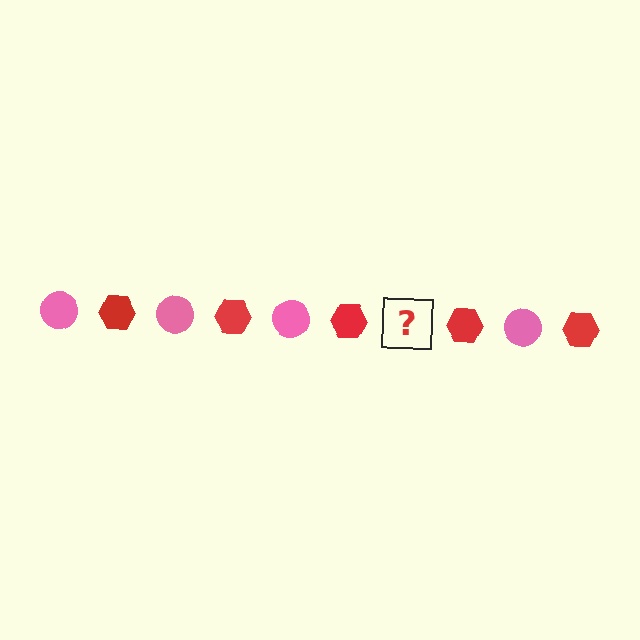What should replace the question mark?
The question mark should be replaced with a pink circle.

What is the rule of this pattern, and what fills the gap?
The rule is that the pattern alternates between pink circle and red hexagon. The gap should be filled with a pink circle.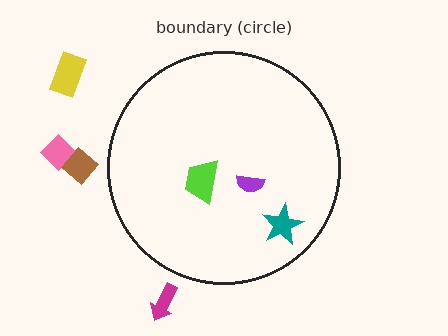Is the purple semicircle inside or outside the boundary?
Inside.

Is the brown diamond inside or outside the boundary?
Outside.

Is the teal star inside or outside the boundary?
Inside.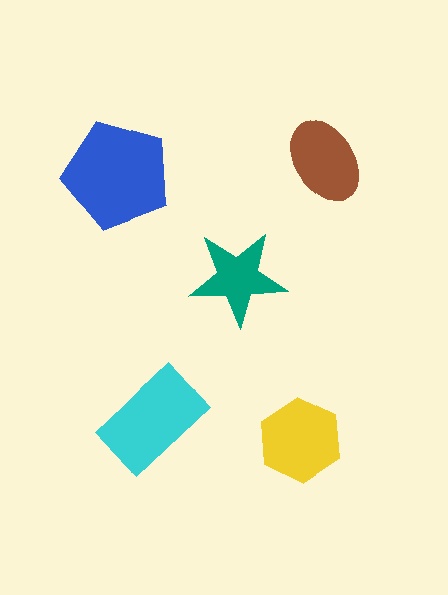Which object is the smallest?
The teal star.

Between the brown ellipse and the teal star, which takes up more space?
The brown ellipse.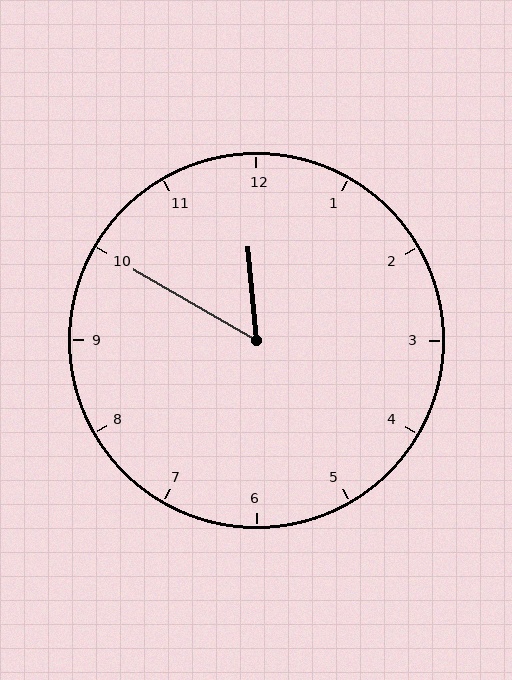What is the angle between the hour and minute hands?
Approximately 55 degrees.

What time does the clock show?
11:50.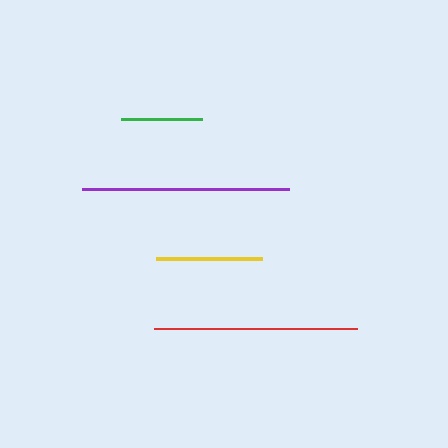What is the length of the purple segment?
The purple segment is approximately 207 pixels long.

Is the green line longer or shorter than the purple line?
The purple line is longer than the green line.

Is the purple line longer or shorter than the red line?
The purple line is longer than the red line.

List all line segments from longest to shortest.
From longest to shortest: purple, red, yellow, green.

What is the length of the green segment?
The green segment is approximately 82 pixels long.